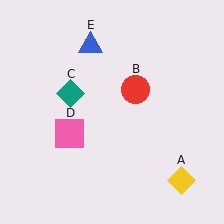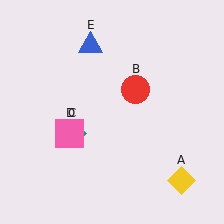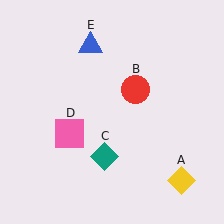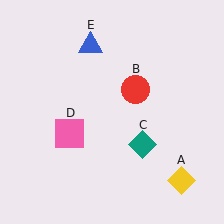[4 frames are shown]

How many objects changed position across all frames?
1 object changed position: teal diamond (object C).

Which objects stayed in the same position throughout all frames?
Yellow diamond (object A) and red circle (object B) and pink square (object D) and blue triangle (object E) remained stationary.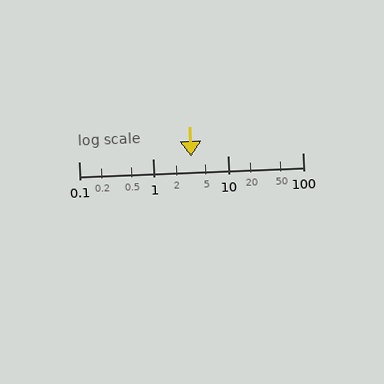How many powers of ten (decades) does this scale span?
The scale spans 3 decades, from 0.1 to 100.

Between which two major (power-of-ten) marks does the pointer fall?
The pointer is between 1 and 10.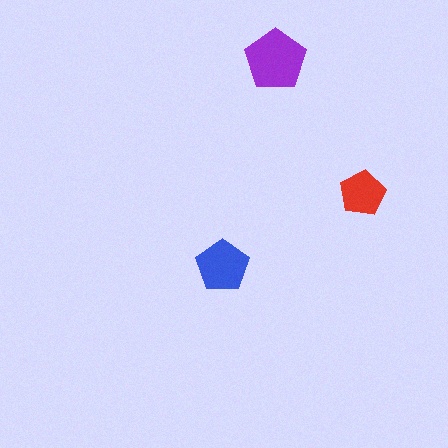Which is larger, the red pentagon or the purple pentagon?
The purple one.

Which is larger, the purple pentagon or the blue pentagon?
The purple one.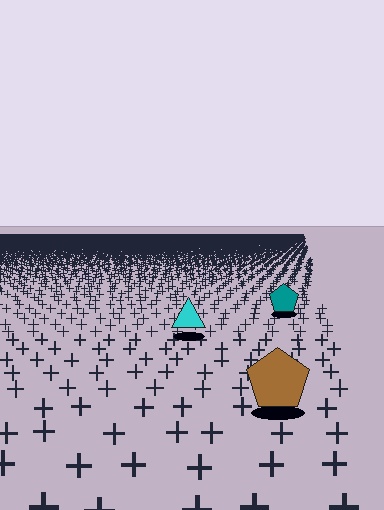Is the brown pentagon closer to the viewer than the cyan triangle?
Yes. The brown pentagon is closer — you can tell from the texture gradient: the ground texture is coarser near it.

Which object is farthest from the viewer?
The teal pentagon is farthest from the viewer. It appears smaller and the ground texture around it is denser.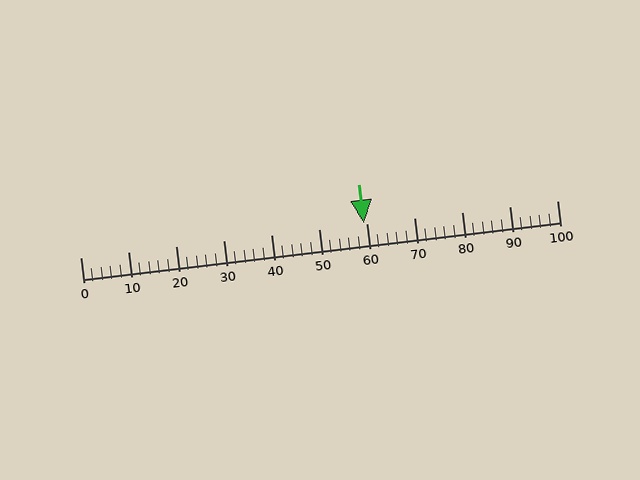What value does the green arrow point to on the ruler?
The green arrow points to approximately 60.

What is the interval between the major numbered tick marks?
The major tick marks are spaced 10 units apart.